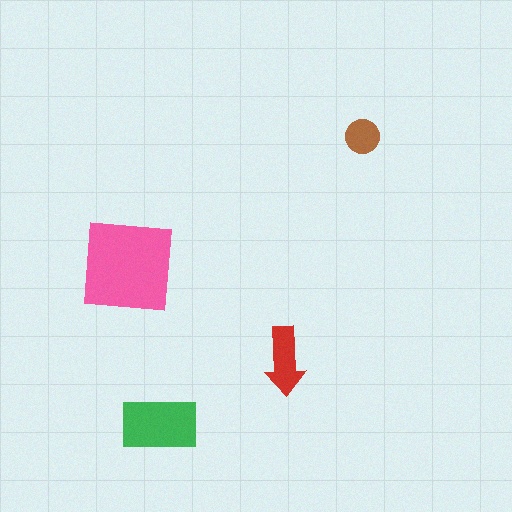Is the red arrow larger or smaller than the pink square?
Smaller.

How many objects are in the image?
There are 4 objects in the image.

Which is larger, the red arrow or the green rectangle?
The green rectangle.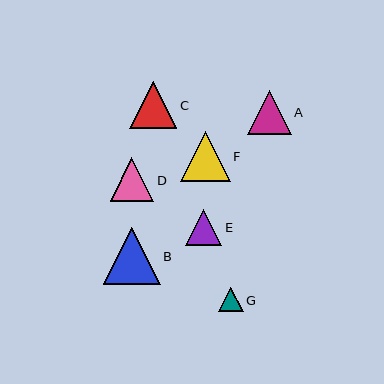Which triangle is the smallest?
Triangle G is the smallest with a size of approximately 24 pixels.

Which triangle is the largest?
Triangle B is the largest with a size of approximately 57 pixels.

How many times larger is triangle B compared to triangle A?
Triangle B is approximately 1.3 times the size of triangle A.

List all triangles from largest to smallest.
From largest to smallest: B, F, C, D, A, E, G.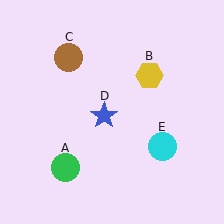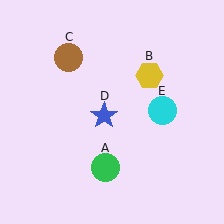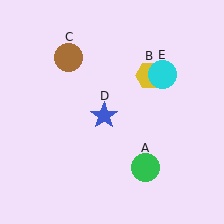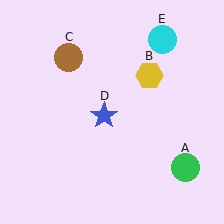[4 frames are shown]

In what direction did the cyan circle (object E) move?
The cyan circle (object E) moved up.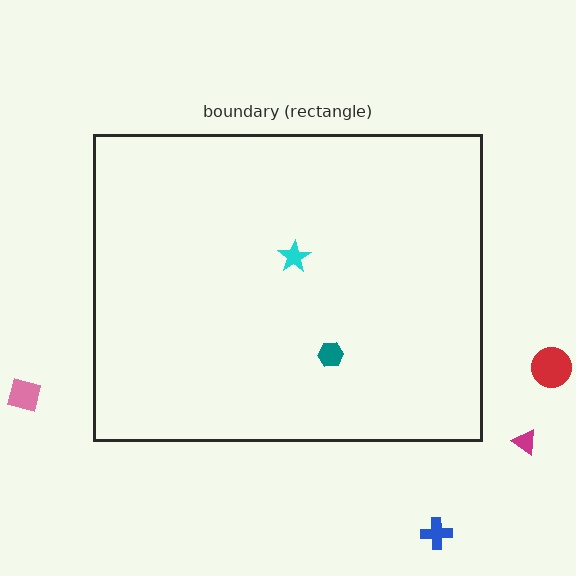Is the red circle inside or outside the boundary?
Outside.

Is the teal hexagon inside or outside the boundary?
Inside.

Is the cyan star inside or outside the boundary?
Inside.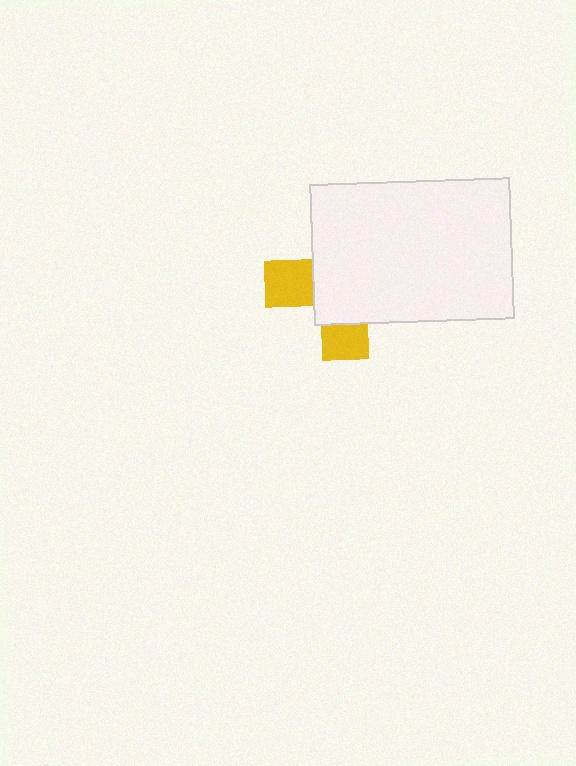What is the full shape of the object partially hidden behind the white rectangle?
The partially hidden object is a yellow cross.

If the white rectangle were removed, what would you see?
You would see the complete yellow cross.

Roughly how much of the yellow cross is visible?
A small part of it is visible (roughly 31%).